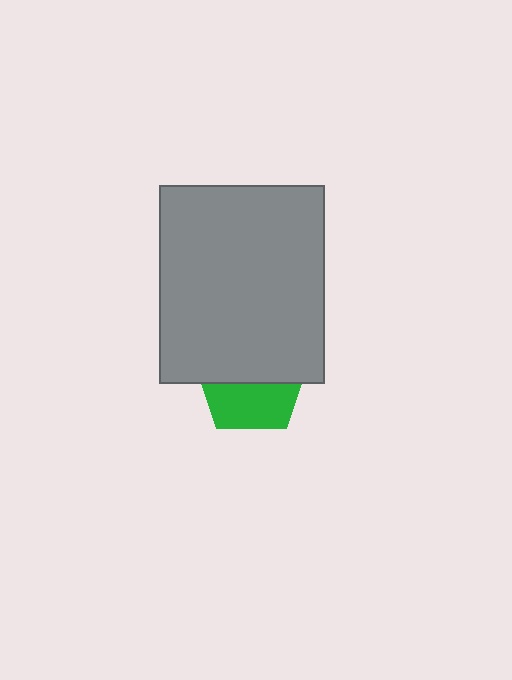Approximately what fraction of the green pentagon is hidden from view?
Roughly 54% of the green pentagon is hidden behind the gray rectangle.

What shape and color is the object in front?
The object in front is a gray rectangle.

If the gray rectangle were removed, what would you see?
You would see the complete green pentagon.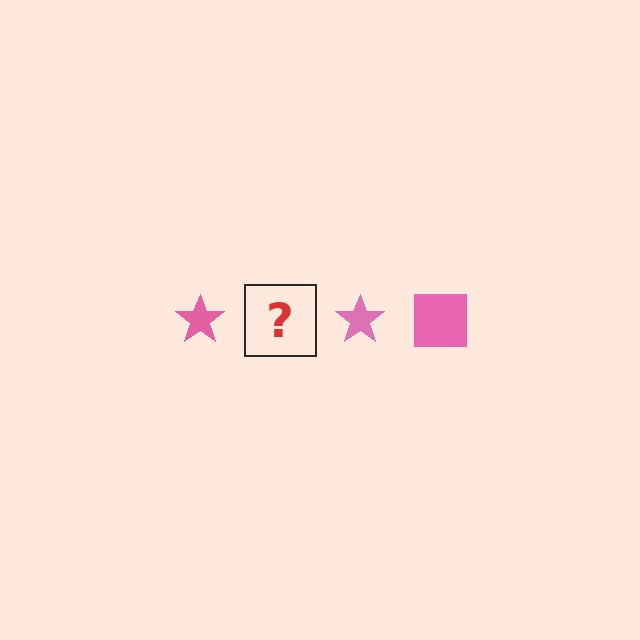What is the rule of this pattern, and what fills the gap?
The rule is that the pattern cycles through star, square shapes in pink. The gap should be filled with a pink square.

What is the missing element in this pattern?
The missing element is a pink square.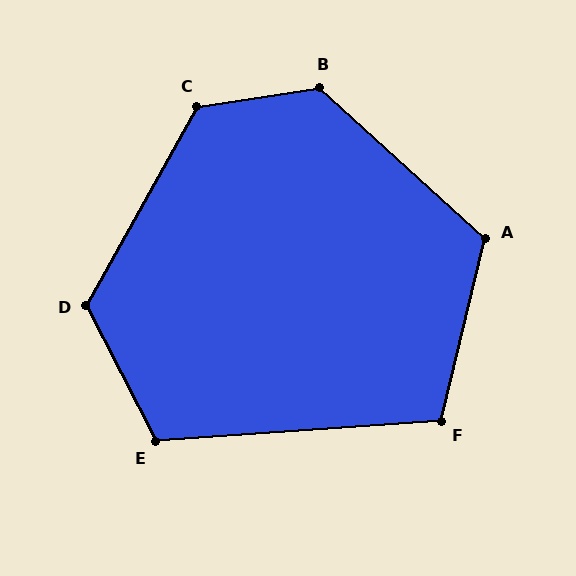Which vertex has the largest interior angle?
B, at approximately 129 degrees.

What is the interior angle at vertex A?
Approximately 119 degrees (obtuse).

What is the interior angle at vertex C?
Approximately 128 degrees (obtuse).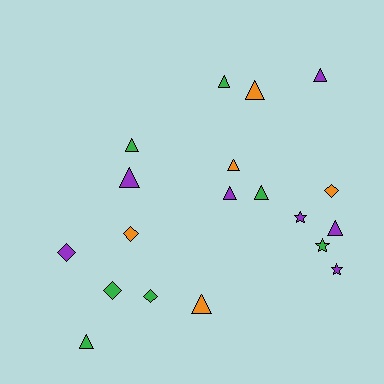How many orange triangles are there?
There are 3 orange triangles.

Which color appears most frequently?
Purple, with 7 objects.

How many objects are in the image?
There are 19 objects.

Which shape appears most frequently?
Triangle, with 11 objects.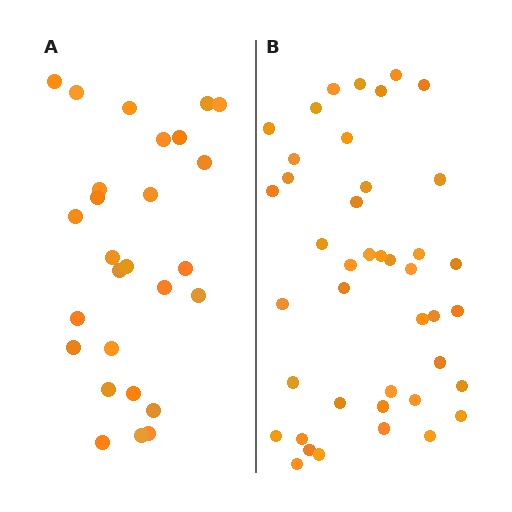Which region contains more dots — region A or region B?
Region B (the right region) has more dots.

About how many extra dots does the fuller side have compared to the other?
Region B has approximately 15 more dots than region A.